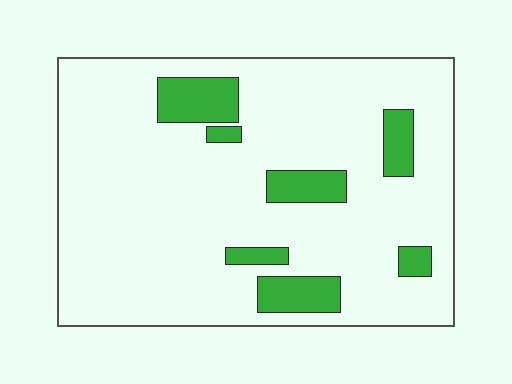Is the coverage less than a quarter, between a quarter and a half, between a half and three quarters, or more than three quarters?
Less than a quarter.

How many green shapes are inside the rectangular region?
7.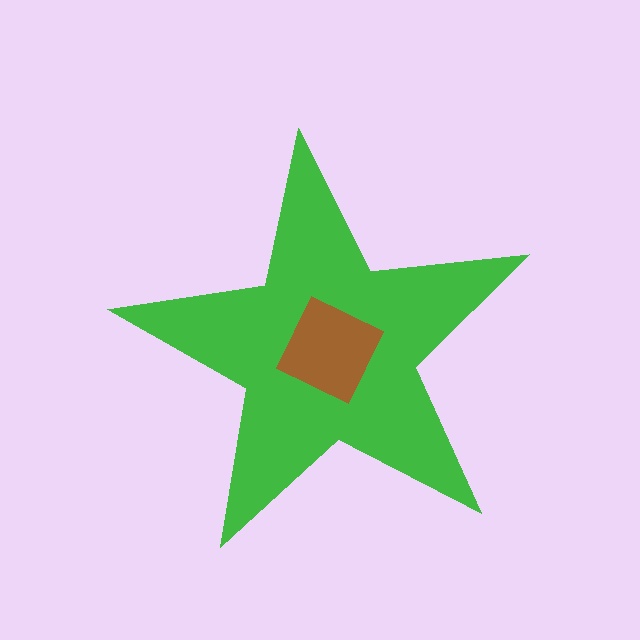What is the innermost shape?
The brown diamond.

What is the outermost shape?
The green star.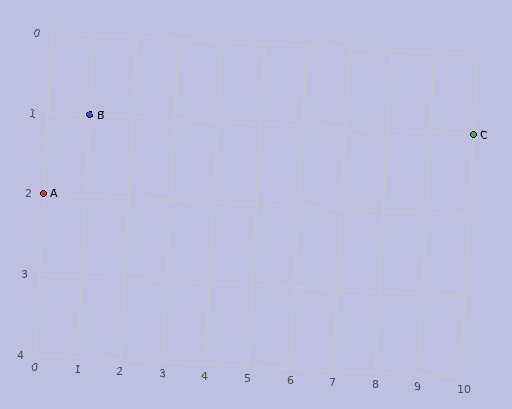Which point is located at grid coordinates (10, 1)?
Point C is at (10, 1).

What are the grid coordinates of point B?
Point B is at grid coordinates (1, 1).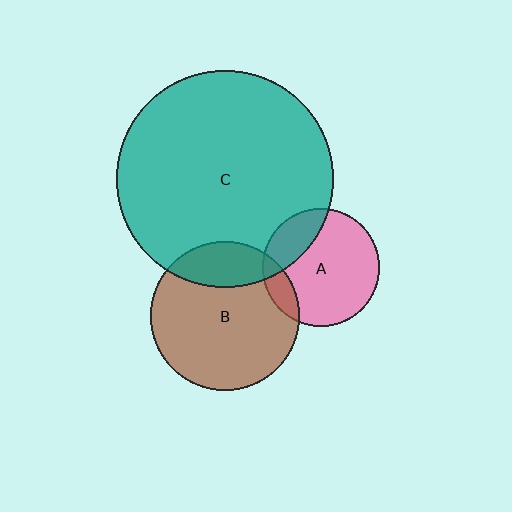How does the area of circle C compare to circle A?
Approximately 3.4 times.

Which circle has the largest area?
Circle C (teal).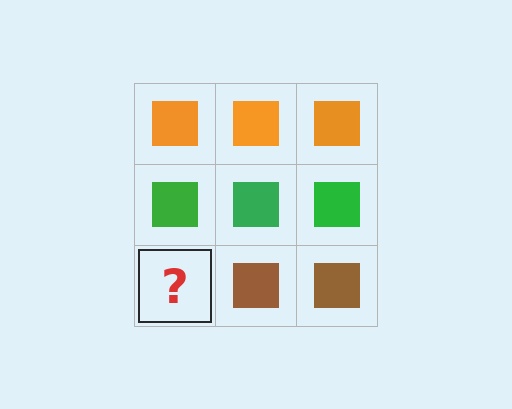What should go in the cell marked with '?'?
The missing cell should contain a brown square.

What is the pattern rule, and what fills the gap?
The rule is that each row has a consistent color. The gap should be filled with a brown square.